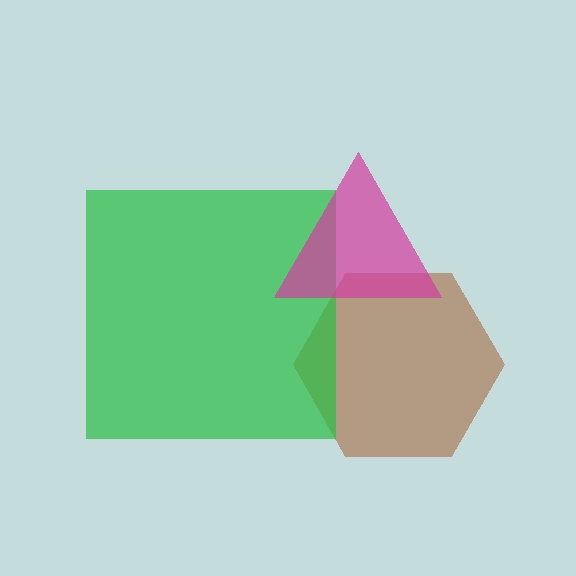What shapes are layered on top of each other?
The layered shapes are: a brown hexagon, a green square, a magenta triangle.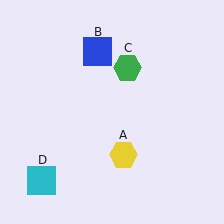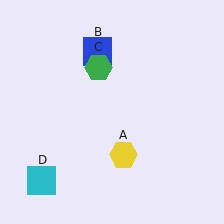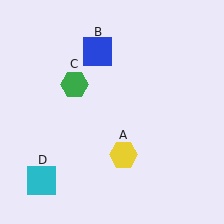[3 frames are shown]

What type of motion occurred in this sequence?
The green hexagon (object C) rotated counterclockwise around the center of the scene.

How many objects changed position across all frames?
1 object changed position: green hexagon (object C).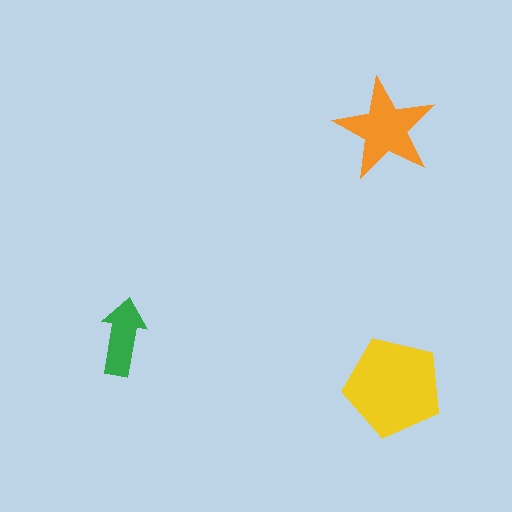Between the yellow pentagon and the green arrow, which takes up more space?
The yellow pentagon.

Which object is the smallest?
The green arrow.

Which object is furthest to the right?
The yellow pentagon is rightmost.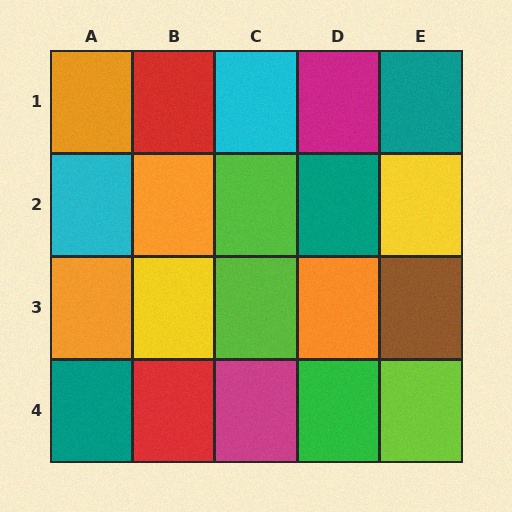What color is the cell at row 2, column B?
Orange.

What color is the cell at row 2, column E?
Yellow.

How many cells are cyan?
2 cells are cyan.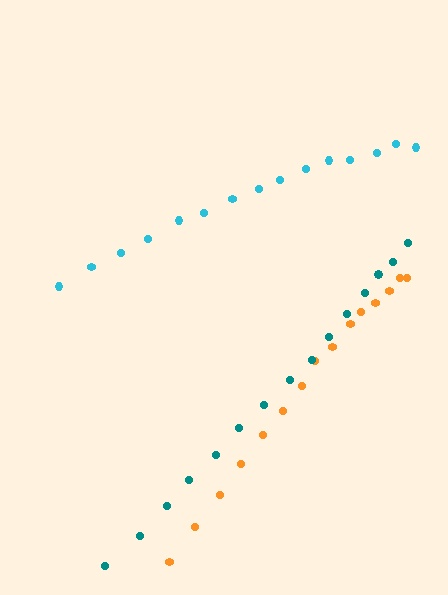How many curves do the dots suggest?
There are 3 distinct paths.